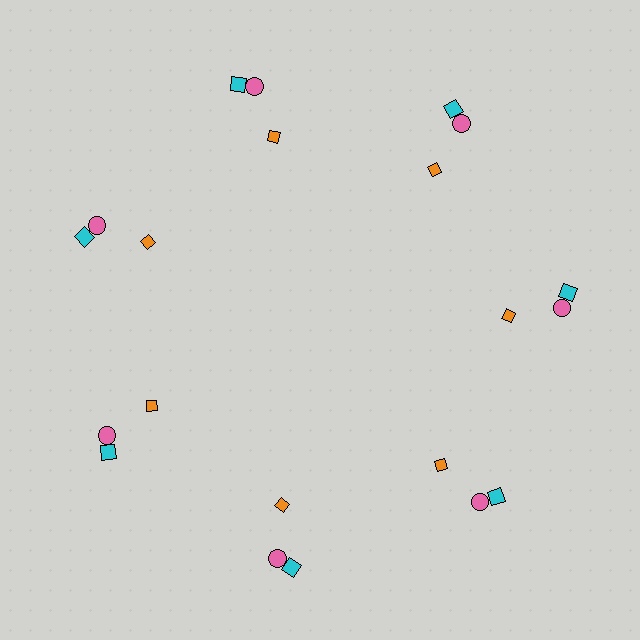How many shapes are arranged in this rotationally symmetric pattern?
There are 21 shapes, arranged in 7 groups of 3.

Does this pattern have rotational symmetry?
Yes, this pattern has 7-fold rotational symmetry. It looks the same after rotating 51 degrees around the center.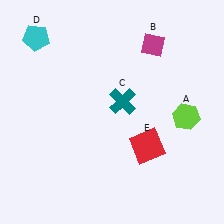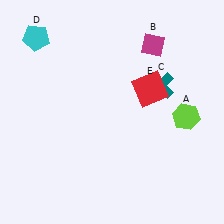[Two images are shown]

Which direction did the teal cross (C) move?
The teal cross (C) moved right.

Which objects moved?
The objects that moved are: the teal cross (C), the red square (E).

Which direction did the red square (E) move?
The red square (E) moved up.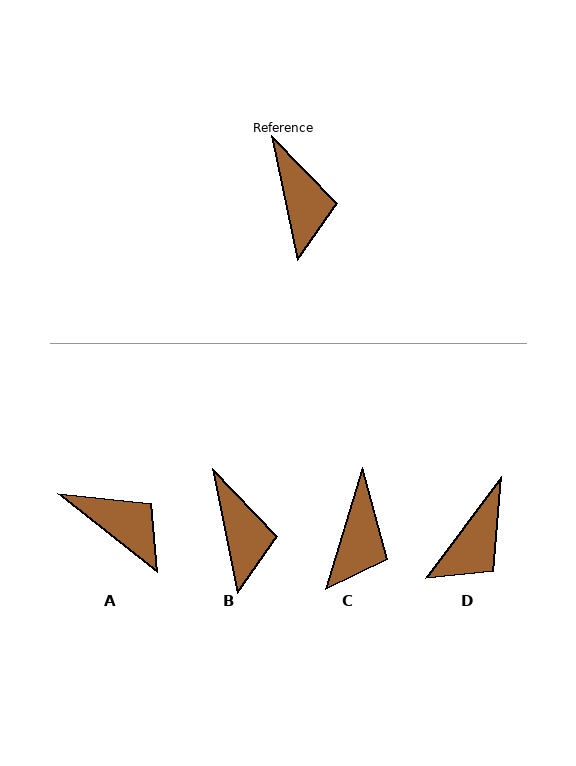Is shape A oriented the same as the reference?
No, it is off by about 40 degrees.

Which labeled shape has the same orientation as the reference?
B.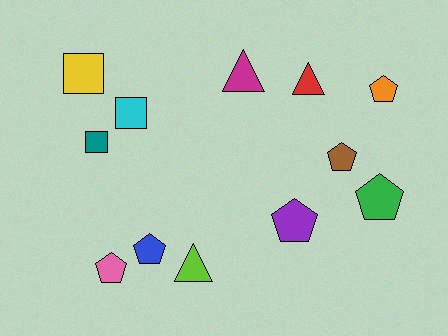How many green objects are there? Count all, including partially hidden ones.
There is 1 green object.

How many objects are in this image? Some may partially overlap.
There are 12 objects.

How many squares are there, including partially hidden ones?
There are 3 squares.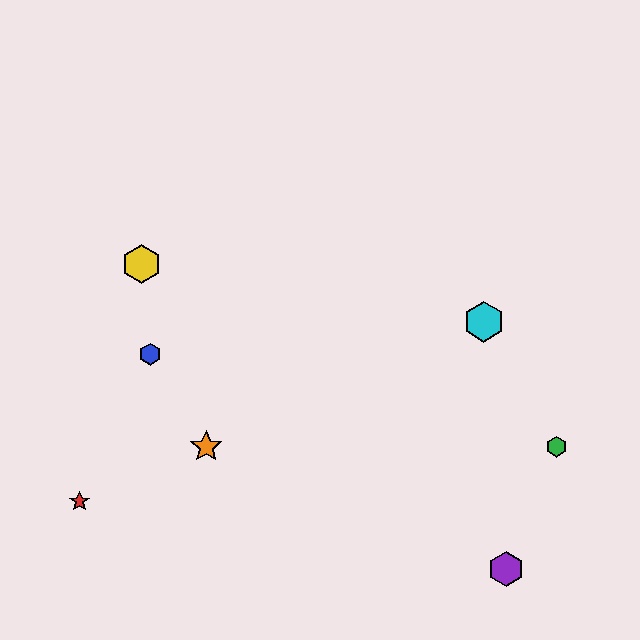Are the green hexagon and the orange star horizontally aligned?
Yes, both are at y≈447.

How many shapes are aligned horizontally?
2 shapes (the green hexagon, the orange star) are aligned horizontally.